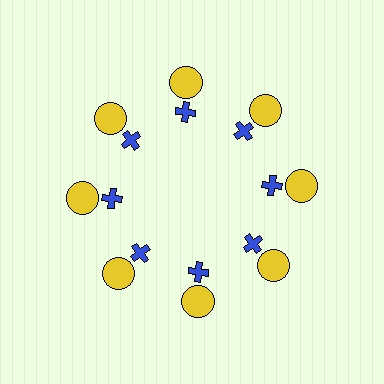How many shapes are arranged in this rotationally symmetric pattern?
There are 16 shapes, arranged in 8 groups of 2.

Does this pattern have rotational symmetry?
Yes, this pattern has 8-fold rotational symmetry. It looks the same after rotating 45 degrees around the center.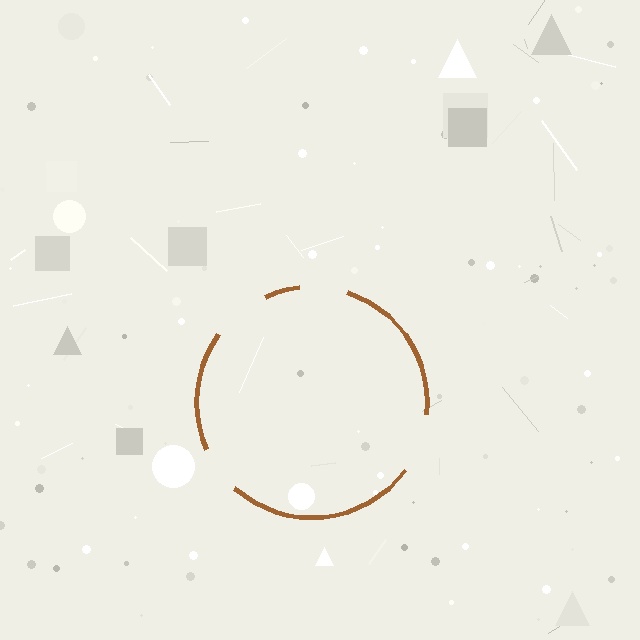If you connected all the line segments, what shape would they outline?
They would outline a circle.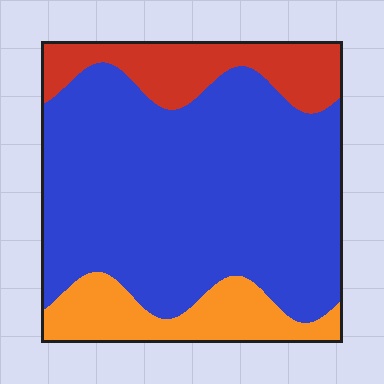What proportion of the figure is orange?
Orange takes up about one sixth (1/6) of the figure.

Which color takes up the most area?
Blue, at roughly 70%.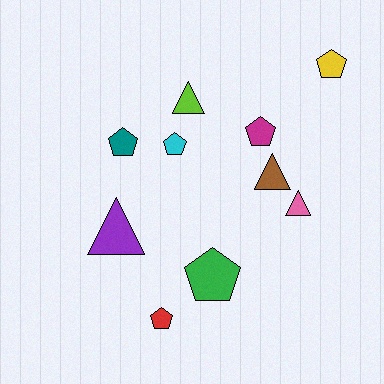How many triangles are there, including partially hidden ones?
There are 4 triangles.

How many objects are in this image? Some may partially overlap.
There are 10 objects.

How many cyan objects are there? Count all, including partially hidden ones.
There is 1 cyan object.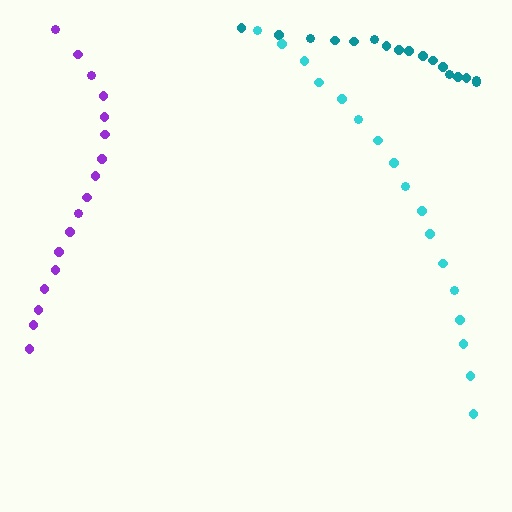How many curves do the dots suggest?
There are 3 distinct paths.